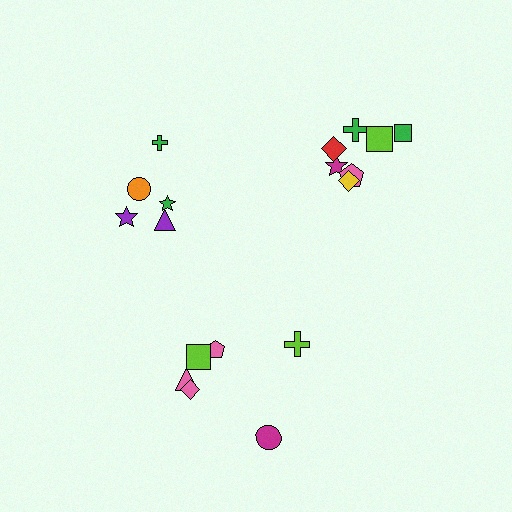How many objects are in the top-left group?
There are 5 objects.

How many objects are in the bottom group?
There are 6 objects.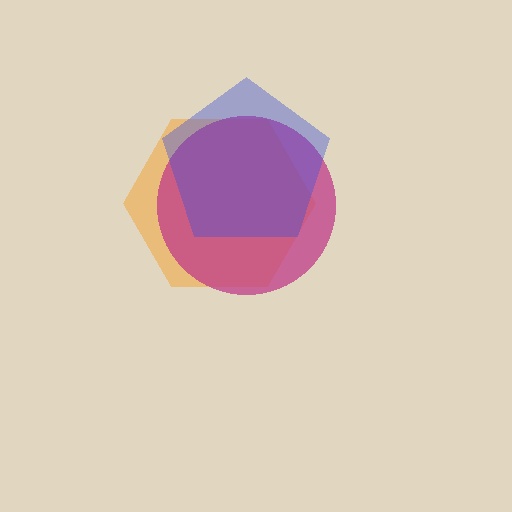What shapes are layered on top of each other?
The layered shapes are: an orange hexagon, a magenta circle, a blue pentagon.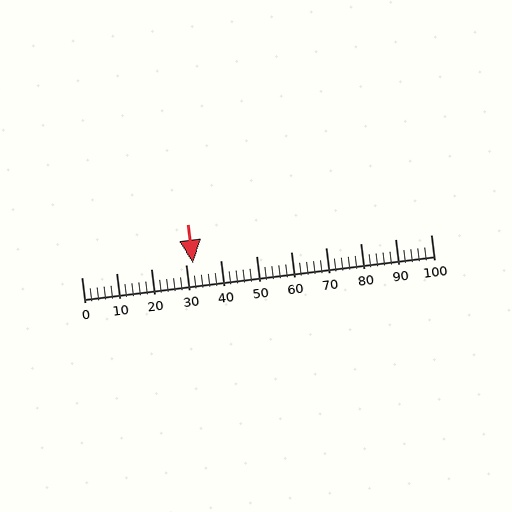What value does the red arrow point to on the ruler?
The red arrow points to approximately 32.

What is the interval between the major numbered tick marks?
The major tick marks are spaced 10 units apart.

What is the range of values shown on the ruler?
The ruler shows values from 0 to 100.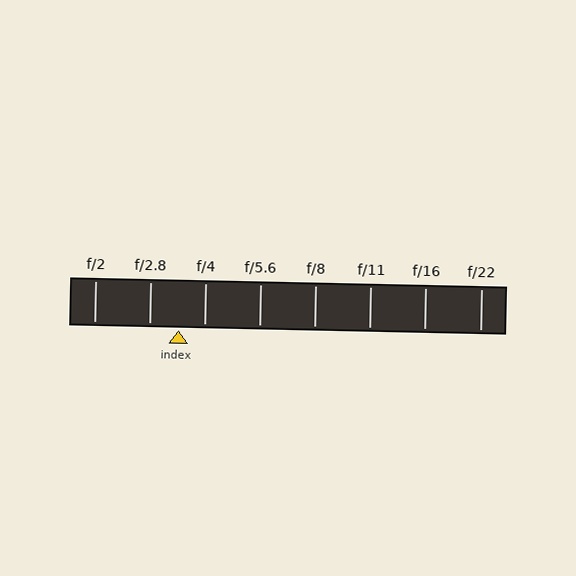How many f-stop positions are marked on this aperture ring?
There are 8 f-stop positions marked.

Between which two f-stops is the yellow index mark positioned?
The index mark is between f/2.8 and f/4.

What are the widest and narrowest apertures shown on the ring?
The widest aperture shown is f/2 and the narrowest is f/22.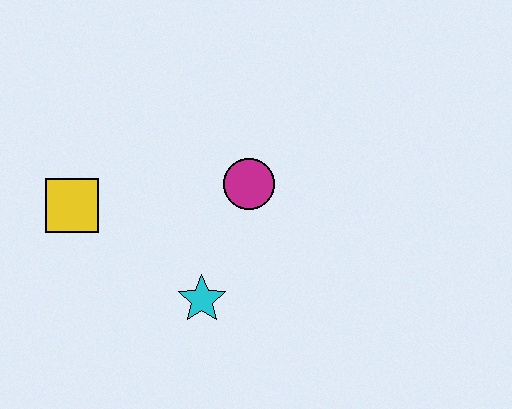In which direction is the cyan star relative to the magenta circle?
The cyan star is below the magenta circle.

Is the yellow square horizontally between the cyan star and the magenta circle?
No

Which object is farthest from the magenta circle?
The yellow square is farthest from the magenta circle.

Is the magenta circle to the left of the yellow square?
No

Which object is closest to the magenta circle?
The cyan star is closest to the magenta circle.